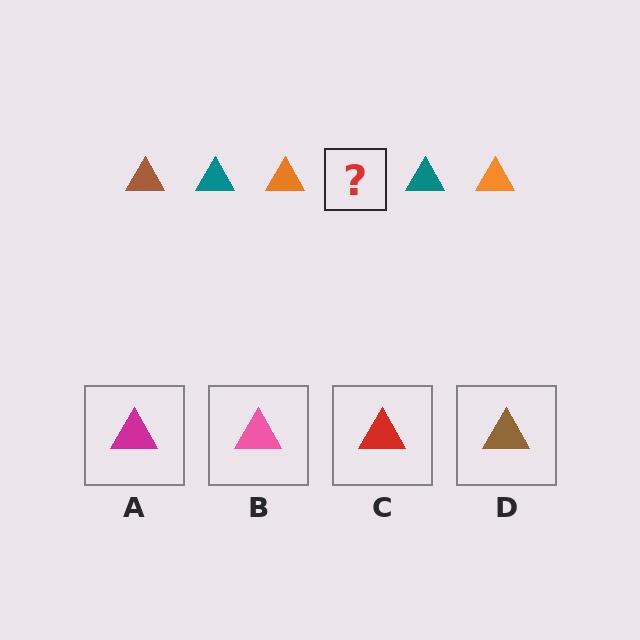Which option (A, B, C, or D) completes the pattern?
D.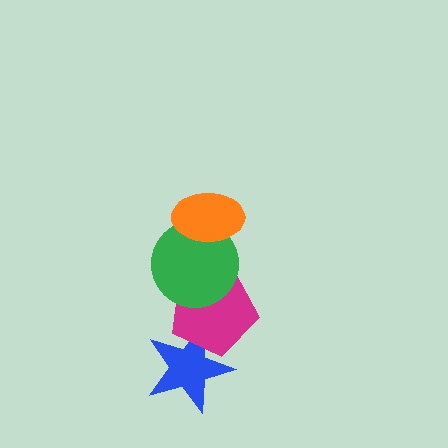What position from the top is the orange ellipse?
The orange ellipse is 1st from the top.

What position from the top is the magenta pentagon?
The magenta pentagon is 3rd from the top.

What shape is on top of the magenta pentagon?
The green circle is on top of the magenta pentagon.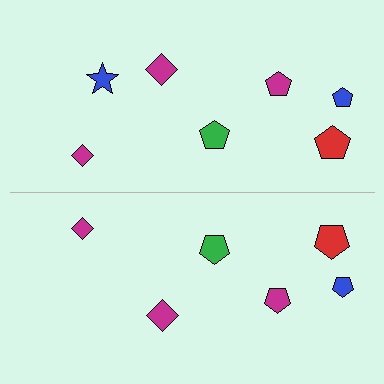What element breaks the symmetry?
A blue star is missing from the bottom side.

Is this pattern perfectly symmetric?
No, the pattern is not perfectly symmetric. A blue star is missing from the bottom side.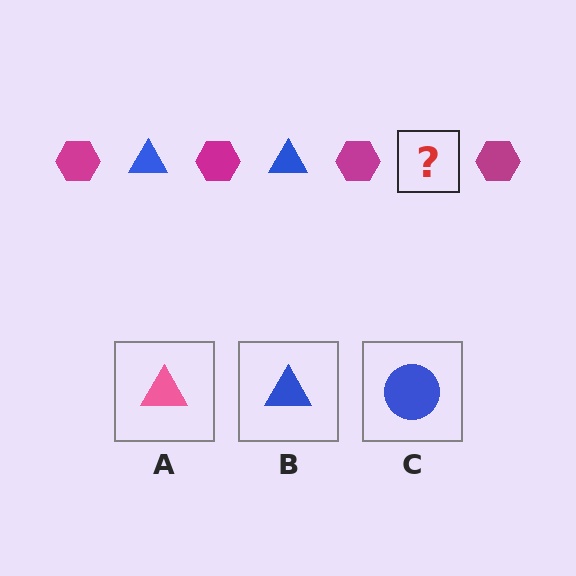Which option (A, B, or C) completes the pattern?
B.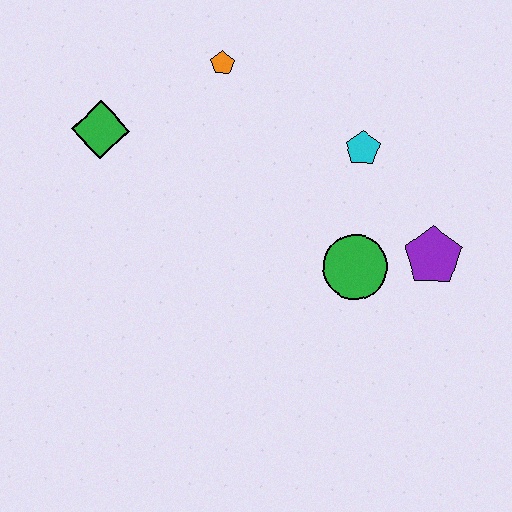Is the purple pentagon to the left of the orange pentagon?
No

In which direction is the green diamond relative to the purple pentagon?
The green diamond is to the left of the purple pentagon.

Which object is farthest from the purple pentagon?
The green diamond is farthest from the purple pentagon.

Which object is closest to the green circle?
The purple pentagon is closest to the green circle.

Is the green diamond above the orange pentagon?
No